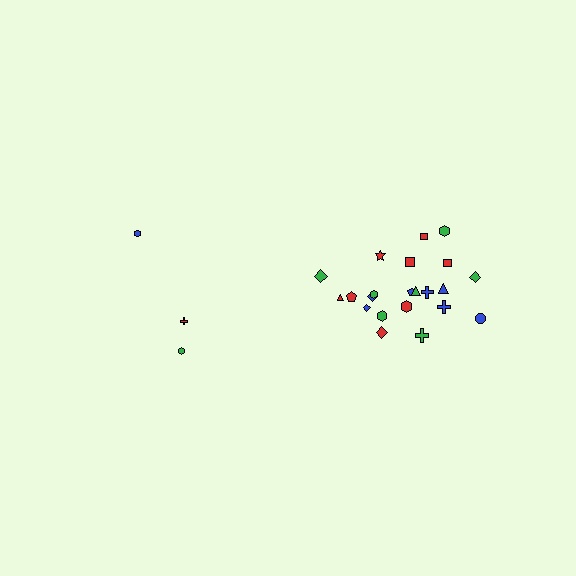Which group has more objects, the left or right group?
The right group.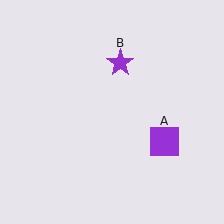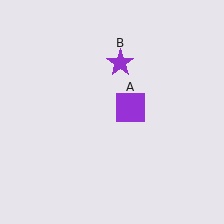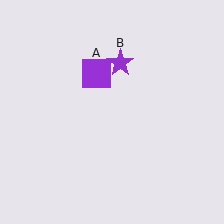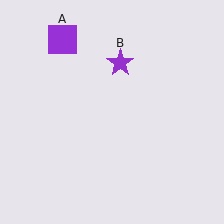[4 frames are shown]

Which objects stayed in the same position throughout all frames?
Purple star (object B) remained stationary.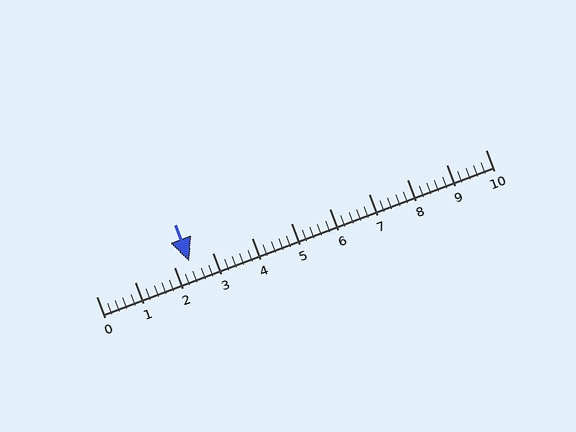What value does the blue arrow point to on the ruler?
The blue arrow points to approximately 2.4.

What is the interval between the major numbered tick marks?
The major tick marks are spaced 1 units apart.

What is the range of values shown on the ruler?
The ruler shows values from 0 to 10.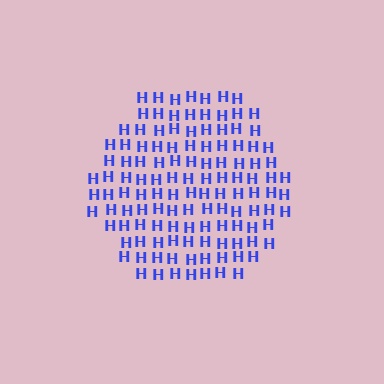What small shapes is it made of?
It is made of small letter H's.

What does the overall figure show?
The overall figure shows a hexagon.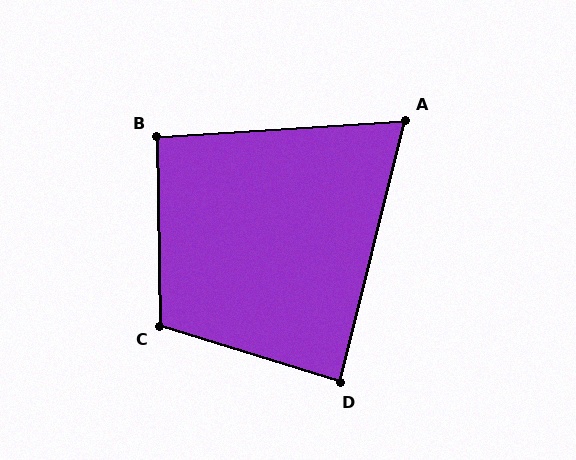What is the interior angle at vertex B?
Approximately 93 degrees (approximately right).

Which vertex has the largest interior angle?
C, at approximately 108 degrees.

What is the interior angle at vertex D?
Approximately 87 degrees (approximately right).